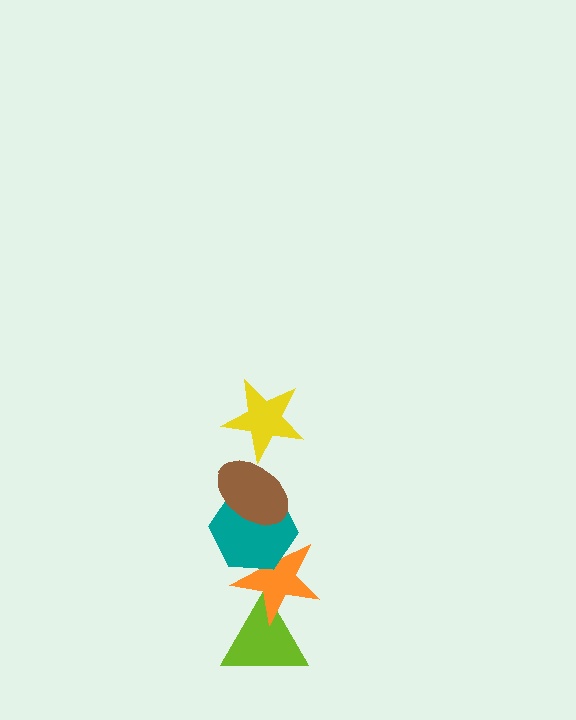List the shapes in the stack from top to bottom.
From top to bottom: the yellow star, the brown ellipse, the teal hexagon, the orange star, the lime triangle.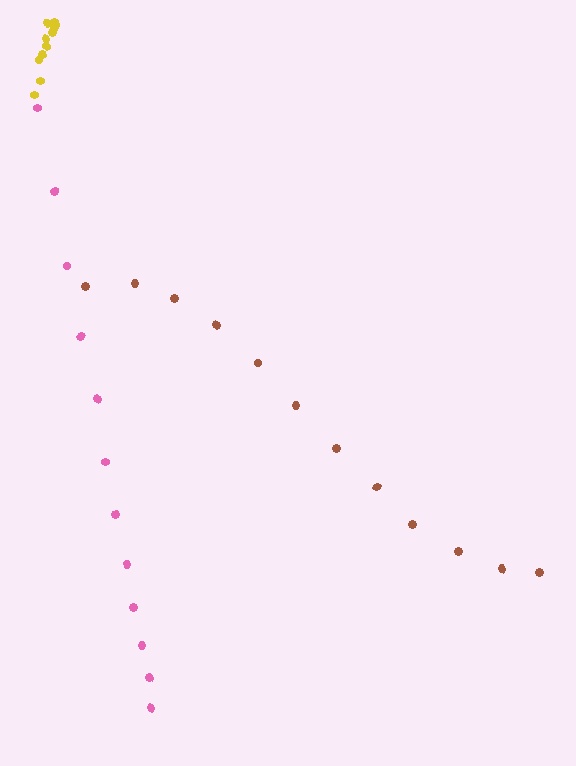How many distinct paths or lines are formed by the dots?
There are 3 distinct paths.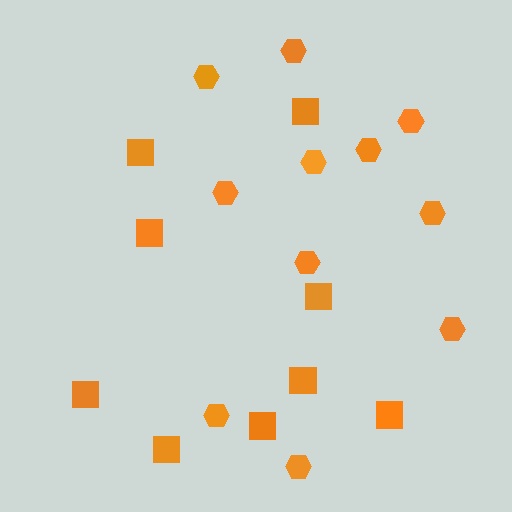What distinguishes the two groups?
There are 2 groups: one group of squares (9) and one group of hexagons (11).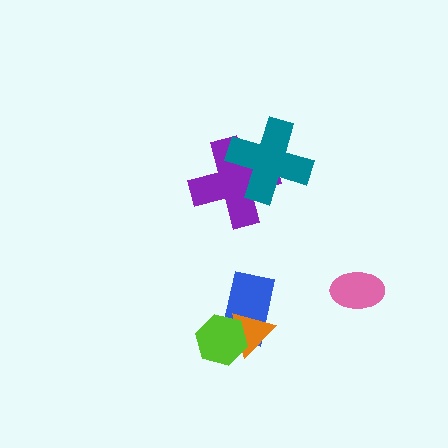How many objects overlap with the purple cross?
1 object overlaps with the purple cross.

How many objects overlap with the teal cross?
1 object overlaps with the teal cross.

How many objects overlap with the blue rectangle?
2 objects overlap with the blue rectangle.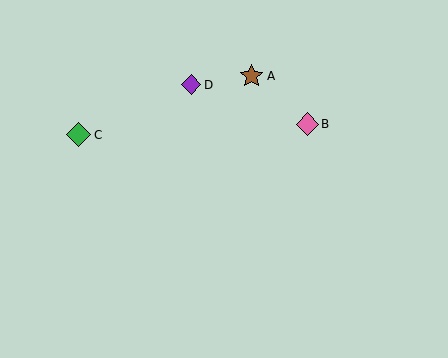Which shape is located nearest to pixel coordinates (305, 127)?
The pink diamond (labeled B) at (307, 124) is nearest to that location.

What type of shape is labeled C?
Shape C is a green diamond.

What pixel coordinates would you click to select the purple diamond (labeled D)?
Click at (191, 85) to select the purple diamond D.